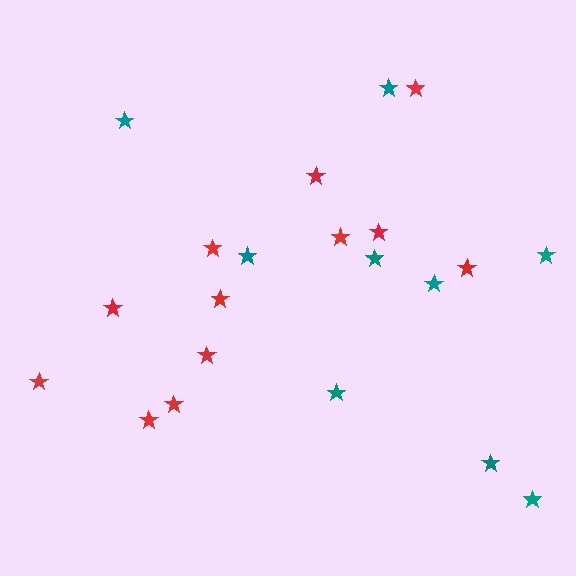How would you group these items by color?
There are 2 groups: one group of red stars (12) and one group of teal stars (9).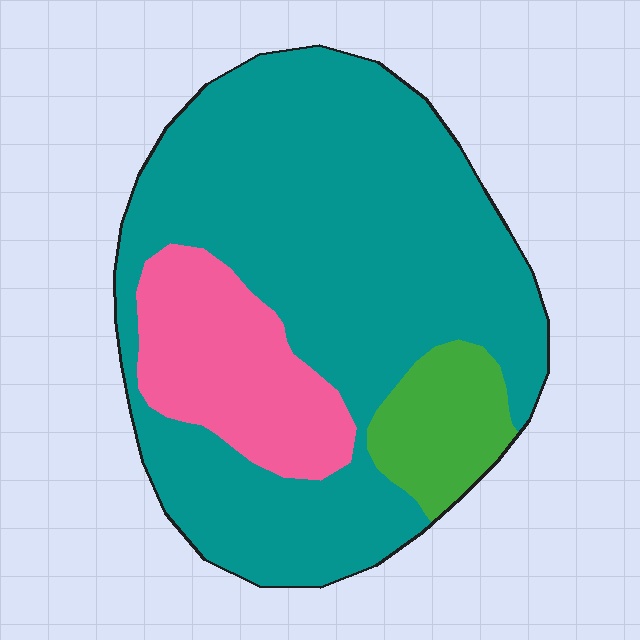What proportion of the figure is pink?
Pink covers 18% of the figure.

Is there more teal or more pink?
Teal.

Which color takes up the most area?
Teal, at roughly 70%.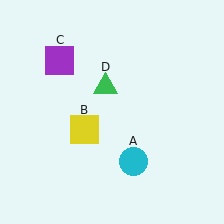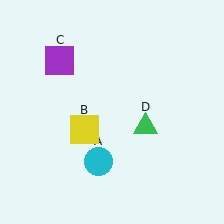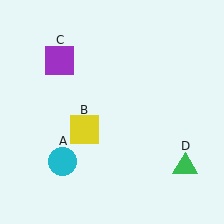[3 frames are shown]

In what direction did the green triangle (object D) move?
The green triangle (object D) moved down and to the right.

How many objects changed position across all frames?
2 objects changed position: cyan circle (object A), green triangle (object D).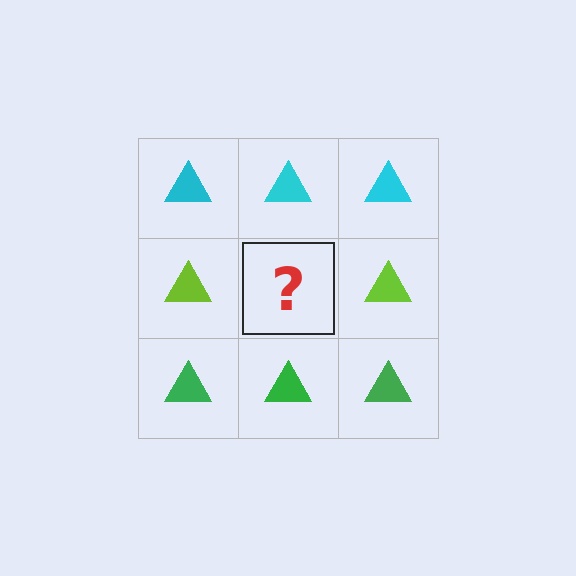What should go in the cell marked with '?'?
The missing cell should contain a lime triangle.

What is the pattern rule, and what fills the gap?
The rule is that each row has a consistent color. The gap should be filled with a lime triangle.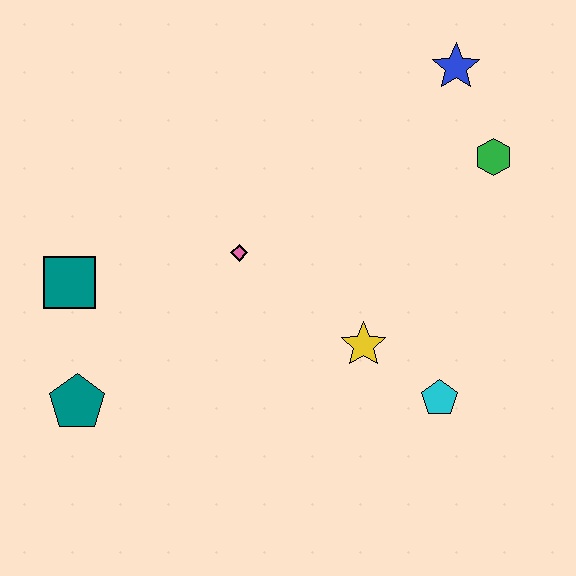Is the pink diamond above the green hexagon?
No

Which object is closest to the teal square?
The teal pentagon is closest to the teal square.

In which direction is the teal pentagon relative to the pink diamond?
The teal pentagon is to the left of the pink diamond.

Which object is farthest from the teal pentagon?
The blue star is farthest from the teal pentagon.